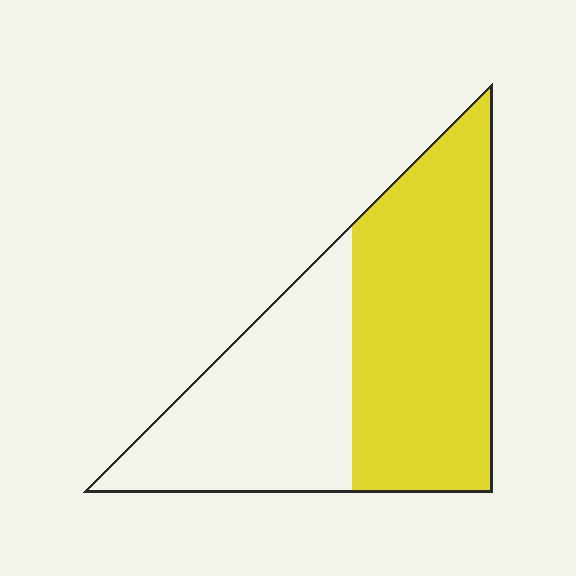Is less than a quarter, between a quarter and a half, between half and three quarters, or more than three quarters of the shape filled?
Between half and three quarters.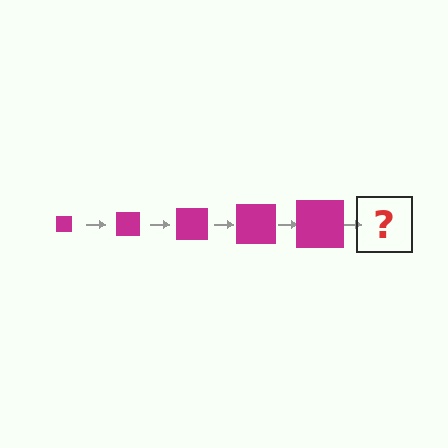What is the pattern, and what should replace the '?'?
The pattern is that the square gets progressively larger each step. The '?' should be a magenta square, larger than the previous one.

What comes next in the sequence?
The next element should be a magenta square, larger than the previous one.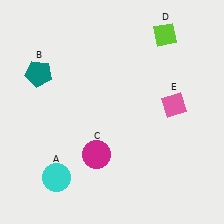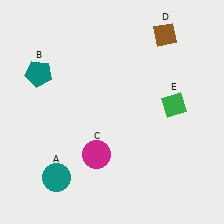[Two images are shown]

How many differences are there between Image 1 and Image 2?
There are 3 differences between the two images.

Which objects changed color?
A changed from cyan to teal. D changed from lime to brown. E changed from pink to green.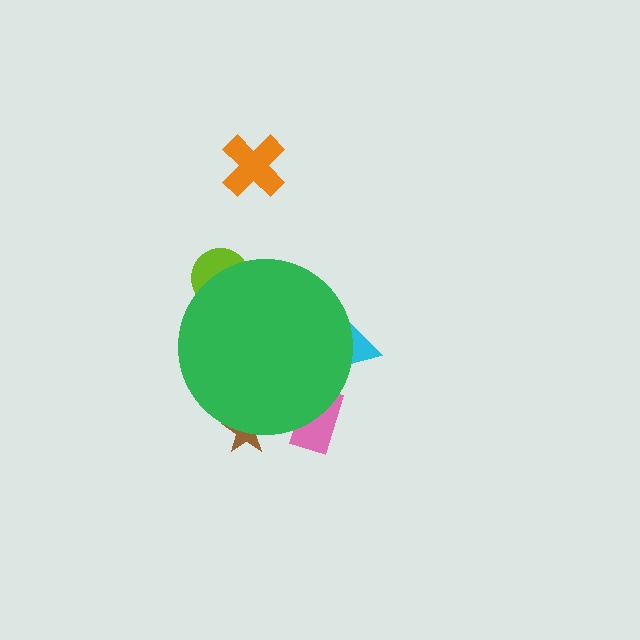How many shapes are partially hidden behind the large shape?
4 shapes are partially hidden.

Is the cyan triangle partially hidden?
Yes, the cyan triangle is partially hidden behind the green circle.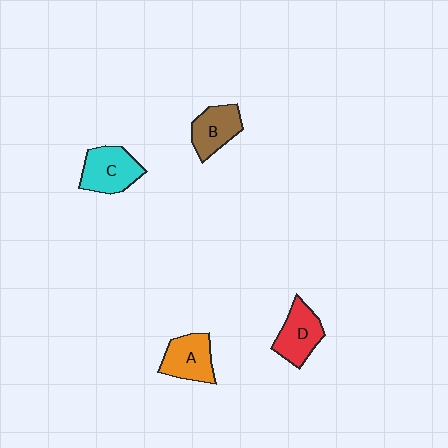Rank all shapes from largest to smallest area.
From largest to smallest: C (cyan), D (red), A (orange), B (brown).